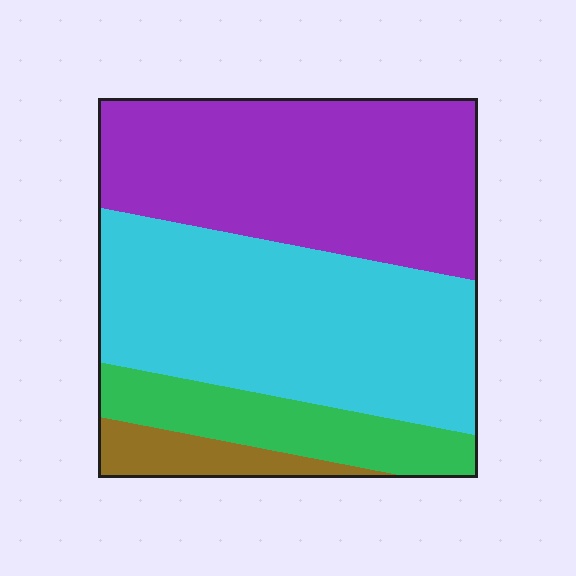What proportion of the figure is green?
Green takes up about one eighth (1/8) of the figure.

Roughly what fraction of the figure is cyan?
Cyan covers 41% of the figure.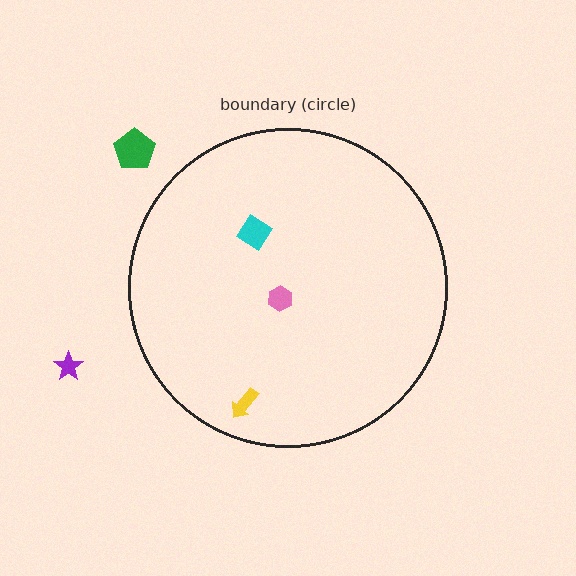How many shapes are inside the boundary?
3 inside, 2 outside.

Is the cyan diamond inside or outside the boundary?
Inside.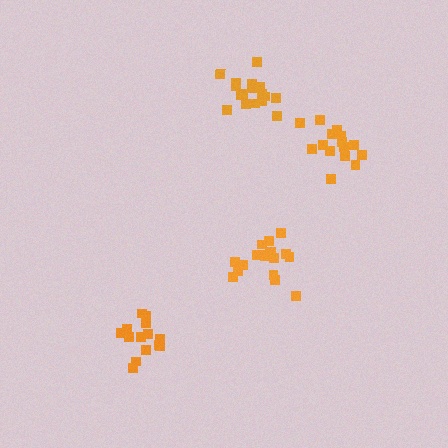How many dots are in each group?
Group 1: 17 dots, Group 2: 19 dots, Group 3: 15 dots, Group 4: 15 dots (66 total).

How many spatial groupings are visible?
There are 4 spatial groupings.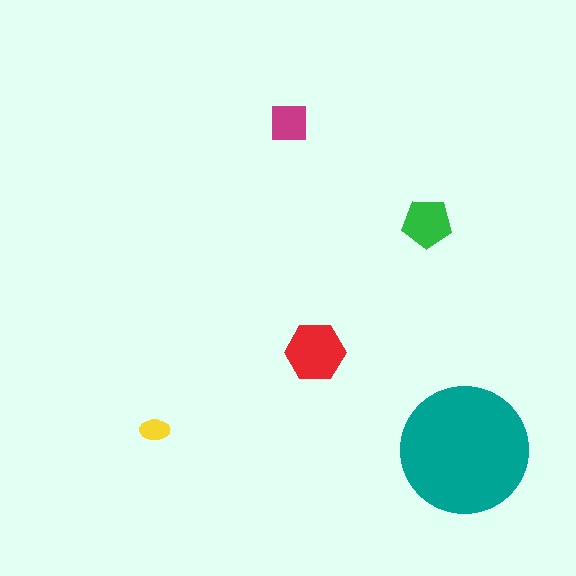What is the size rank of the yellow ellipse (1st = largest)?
5th.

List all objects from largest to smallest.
The teal circle, the red hexagon, the green pentagon, the magenta square, the yellow ellipse.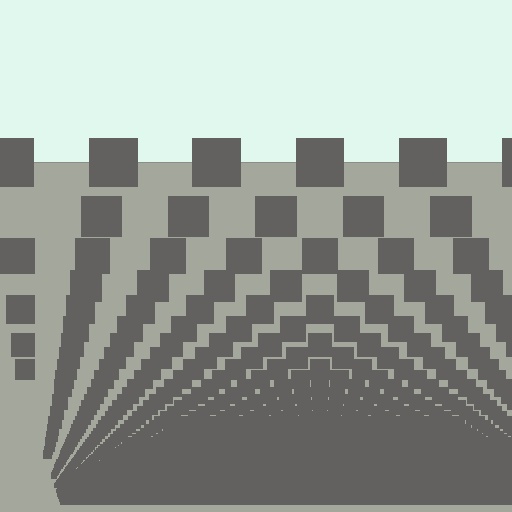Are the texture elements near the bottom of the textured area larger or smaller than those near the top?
Smaller. The gradient is inverted — elements near the bottom are smaller and denser.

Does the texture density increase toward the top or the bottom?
Density increases toward the bottom.